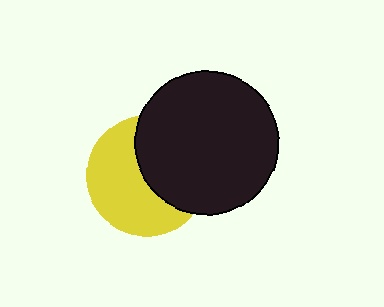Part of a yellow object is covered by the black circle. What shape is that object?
It is a circle.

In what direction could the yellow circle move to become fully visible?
The yellow circle could move left. That would shift it out from behind the black circle entirely.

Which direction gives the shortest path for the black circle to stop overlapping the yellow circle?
Moving right gives the shortest separation.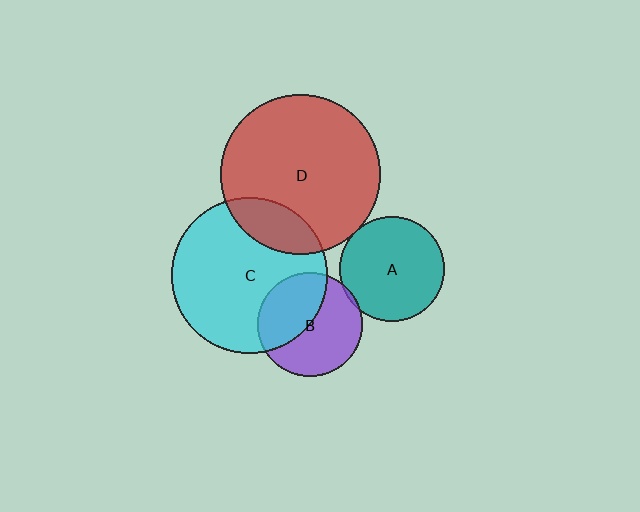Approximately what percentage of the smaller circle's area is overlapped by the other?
Approximately 5%.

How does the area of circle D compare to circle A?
Approximately 2.3 times.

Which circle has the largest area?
Circle D (red).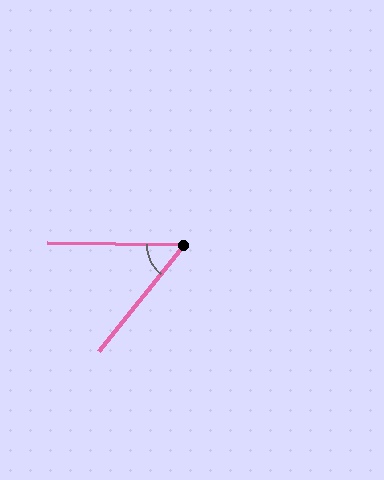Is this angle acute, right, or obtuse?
It is acute.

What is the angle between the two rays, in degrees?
Approximately 52 degrees.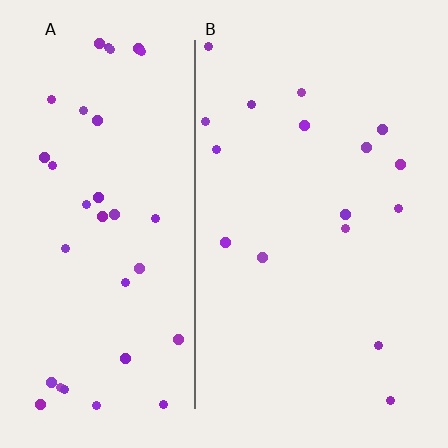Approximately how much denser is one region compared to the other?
Approximately 2.3× — region A over region B.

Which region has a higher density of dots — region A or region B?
A (the left).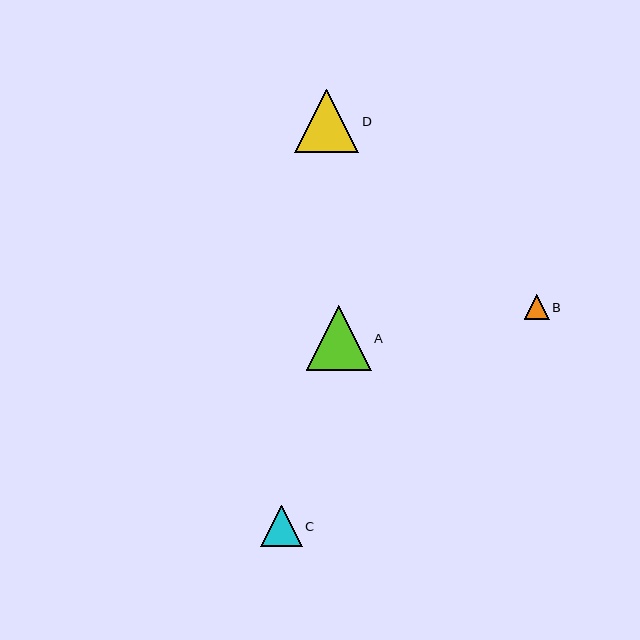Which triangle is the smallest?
Triangle B is the smallest with a size of approximately 25 pixels.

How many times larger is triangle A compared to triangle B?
Triangle A is approximately 2.6 times the size of triangle B.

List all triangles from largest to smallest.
From largest to smallest: A, D, C, B.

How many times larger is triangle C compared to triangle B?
Triangle C is approximately 1.7 times the size of triangle B.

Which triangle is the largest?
Triangle A is the largest with a size of approximately 65 pixels.